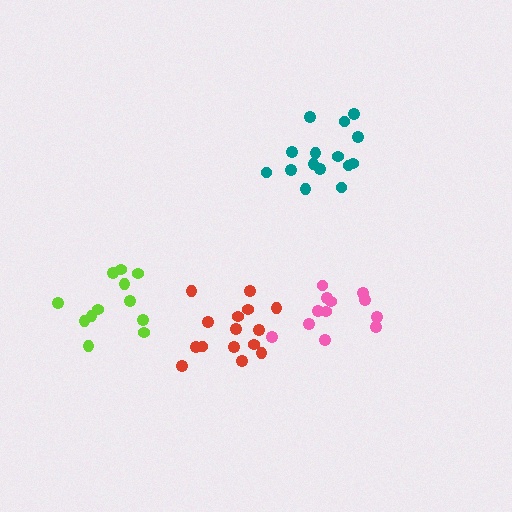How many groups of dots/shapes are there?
There are 4 groups.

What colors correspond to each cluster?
The clusters are colored: pink, lime, red, teal.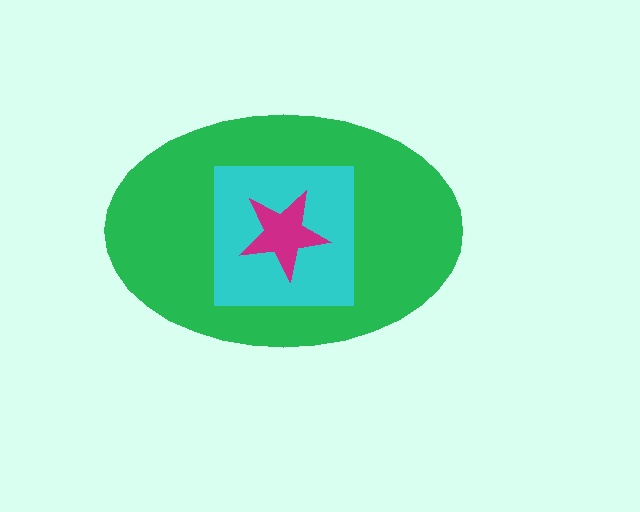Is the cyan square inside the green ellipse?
Yes.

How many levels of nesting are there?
3.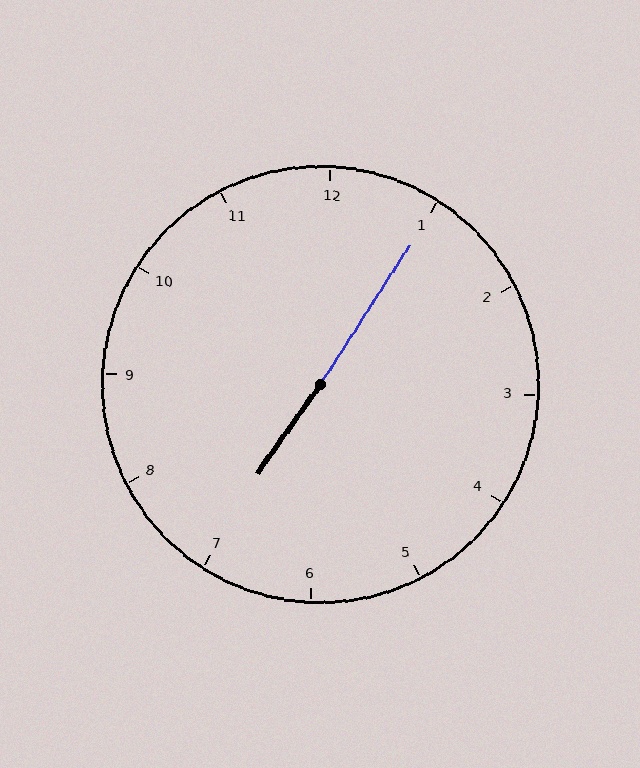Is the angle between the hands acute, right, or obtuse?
It is obtuse.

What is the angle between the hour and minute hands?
Approximately 178 degrees.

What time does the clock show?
7:05.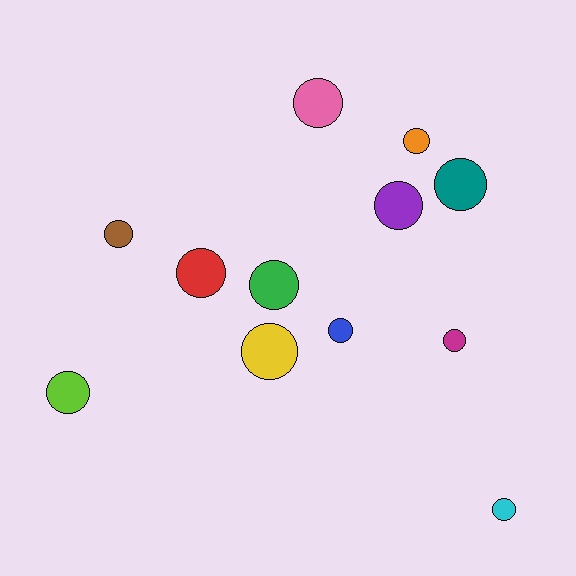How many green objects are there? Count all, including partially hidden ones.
There is 1 green object.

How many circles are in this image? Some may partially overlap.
There are 12 circles.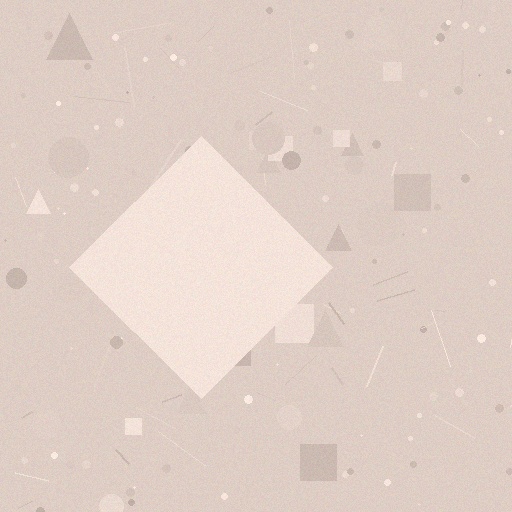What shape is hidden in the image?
A diamond is hidden in the image.